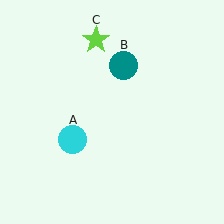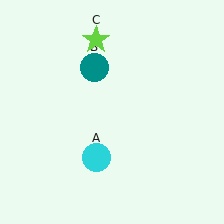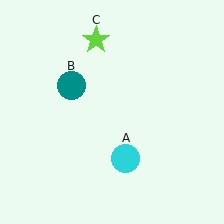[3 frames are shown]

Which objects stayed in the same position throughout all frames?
Lime star (object C) remained stationary.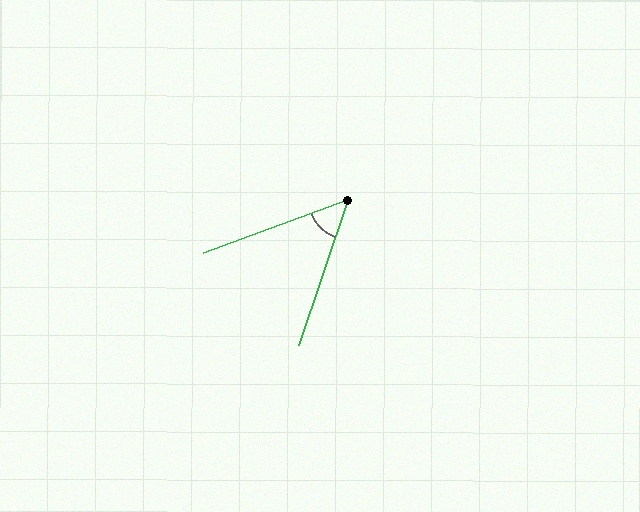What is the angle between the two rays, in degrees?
Approximately 51 degrees.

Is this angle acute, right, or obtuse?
It is acute.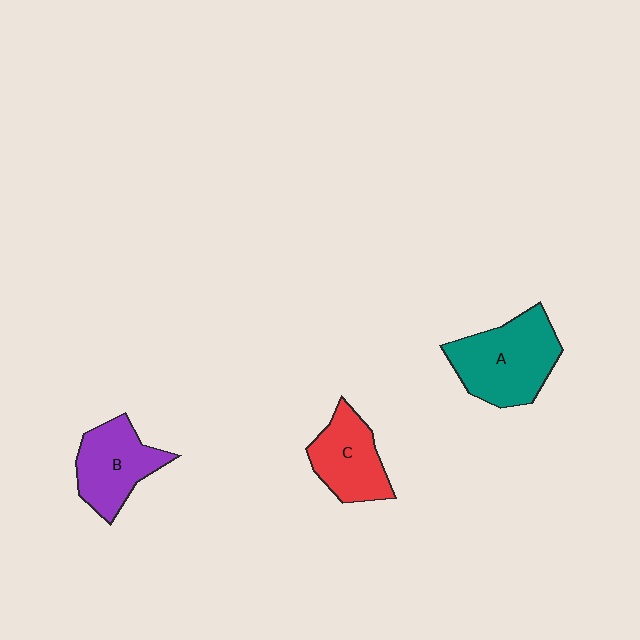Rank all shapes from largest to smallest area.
From largest to smallest: A (teal), B (purple), C (red).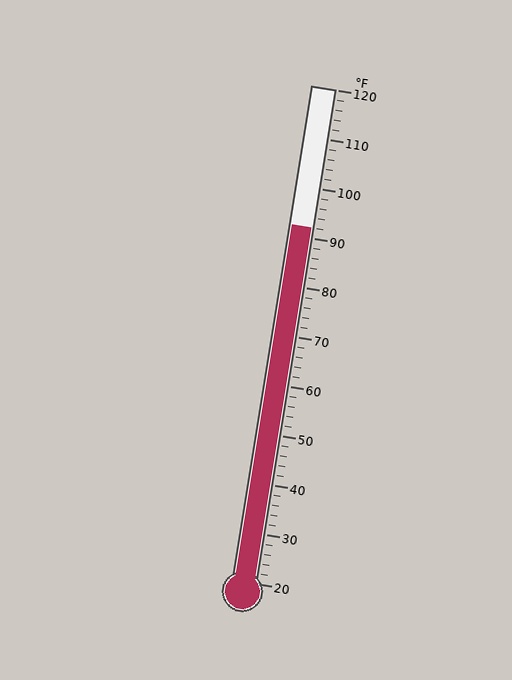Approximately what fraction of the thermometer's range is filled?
The thermometer is filled to approximately 70% of its range.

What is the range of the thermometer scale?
The thermometer scale ranges from 20°F to 120°F.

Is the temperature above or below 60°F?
The temperature is above 60°F.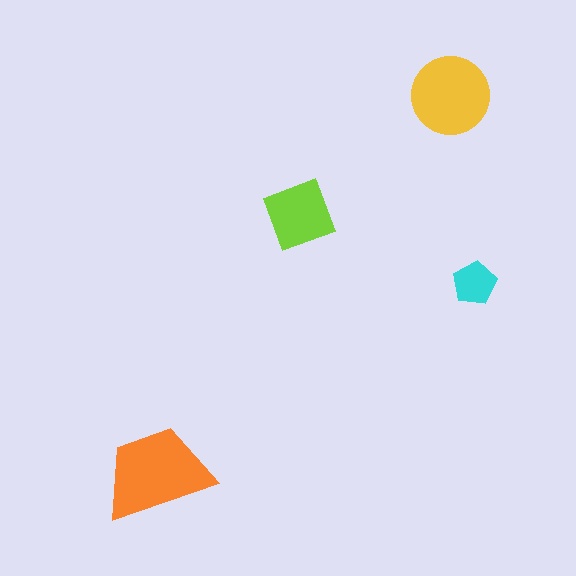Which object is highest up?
The yellow circle is topmost.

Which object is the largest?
The orange trapezoid.